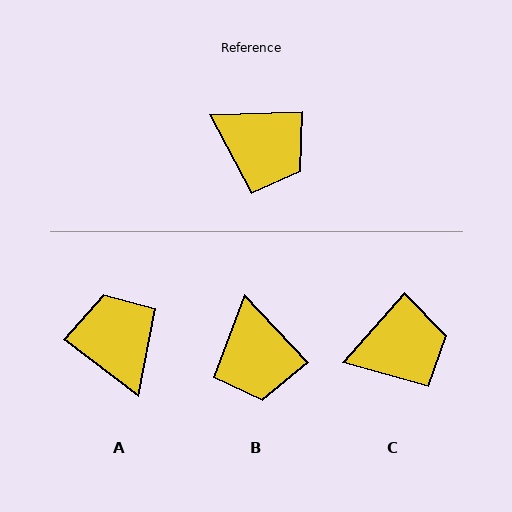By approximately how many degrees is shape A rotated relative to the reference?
Approximately 141 degrees counter-clockwise.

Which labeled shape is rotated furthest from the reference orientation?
A, about 141 degrees away.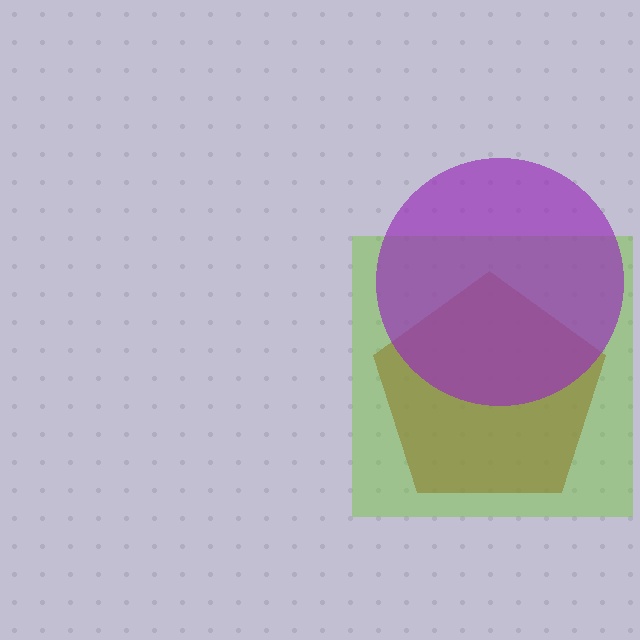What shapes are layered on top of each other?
The layered shapes are: a brown pentagon, a lime square, a purple circle.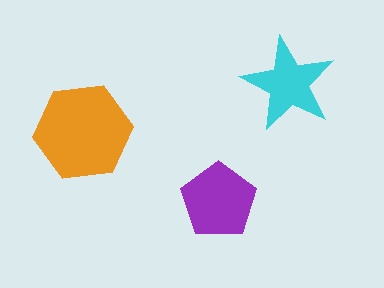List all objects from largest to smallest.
The orange hexagon, the purple pentagon, the cyan star.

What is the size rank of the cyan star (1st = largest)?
3rd.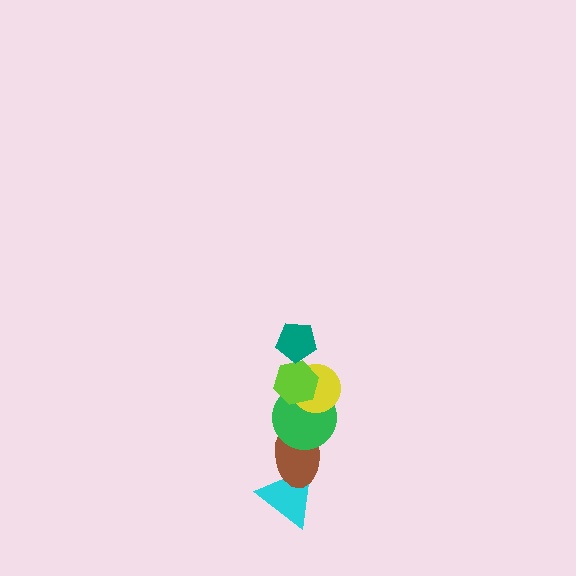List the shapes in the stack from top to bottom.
From top to bottom: the teal pentagon, the lime hexagon, the yellow circle, the green circle, the brown ellipse, the cyan triangle.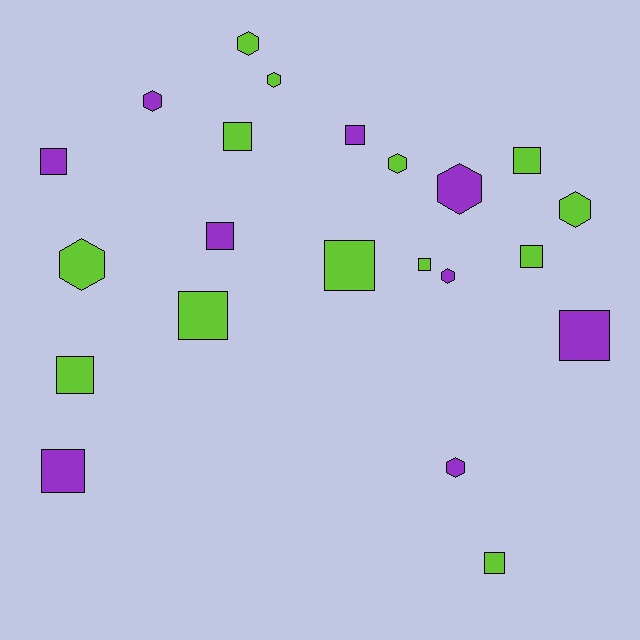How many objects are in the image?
There are 22 objects.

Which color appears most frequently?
Lime, with 13 objects.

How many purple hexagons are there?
There are 4 purple hexagons.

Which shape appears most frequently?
Square, with 13 objects.